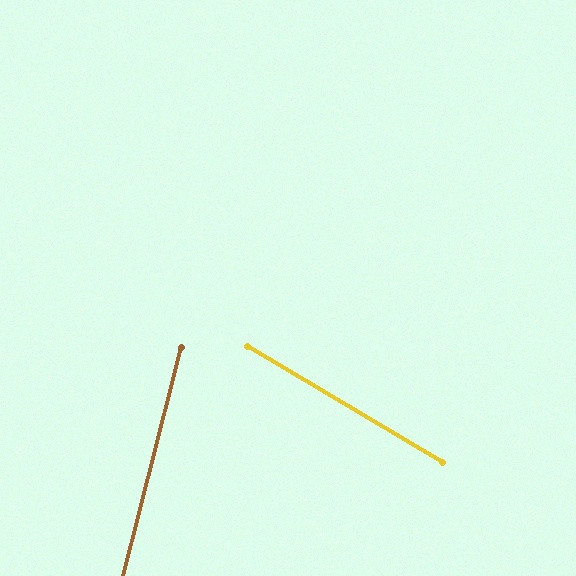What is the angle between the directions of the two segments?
Approximately 74 degrees.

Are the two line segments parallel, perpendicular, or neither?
Neither parallel nor perpendicular — they differ by about 74°.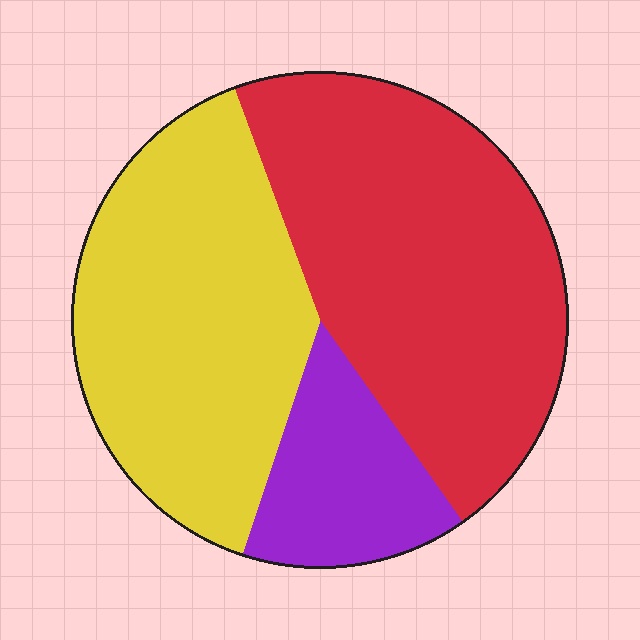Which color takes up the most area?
Red, at roughly 45%.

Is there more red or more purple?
Red.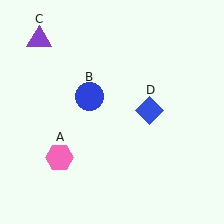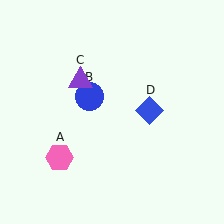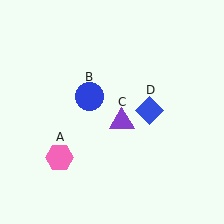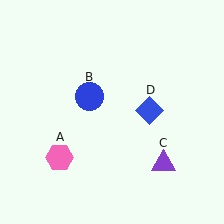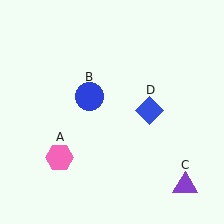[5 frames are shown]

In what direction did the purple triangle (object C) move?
The purple triangle (object C) moved down and to the right.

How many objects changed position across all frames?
1 object changed position: purple triangle (object C).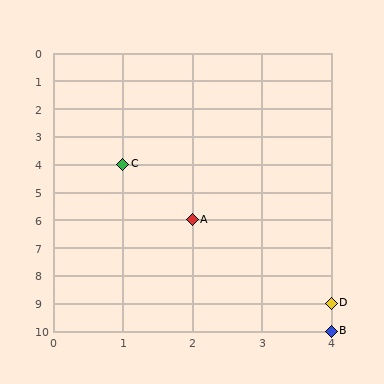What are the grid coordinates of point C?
Point C is at grid coordinates (1, 4).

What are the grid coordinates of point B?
Point B is at grid coordinates (4, 10).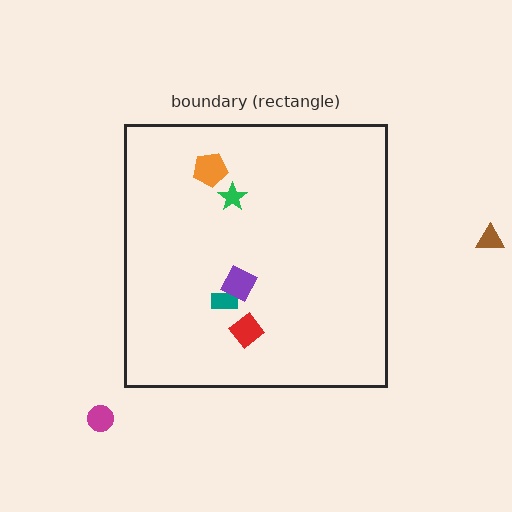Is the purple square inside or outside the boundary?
Inside.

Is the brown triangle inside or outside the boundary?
Outside.